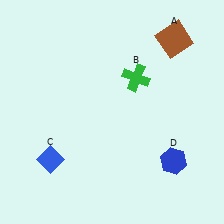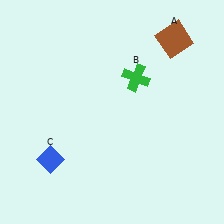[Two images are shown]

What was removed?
The blue hexagon (D) was removed in Image 2.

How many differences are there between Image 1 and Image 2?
There is 1 difference between the two images.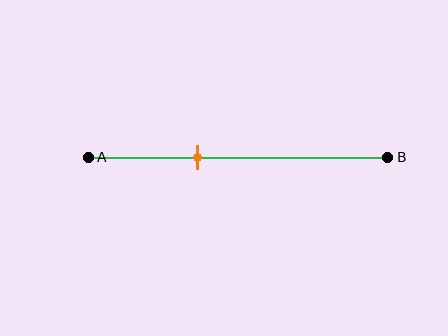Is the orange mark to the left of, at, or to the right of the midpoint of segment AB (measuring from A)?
The orange mark is to the left of the midpoint of segment AB.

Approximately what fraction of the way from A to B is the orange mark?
The orange mark is approximately 35% of the way from A to B.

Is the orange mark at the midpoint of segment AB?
No, the mark is at about 35% from A, not at the 50% midpoint.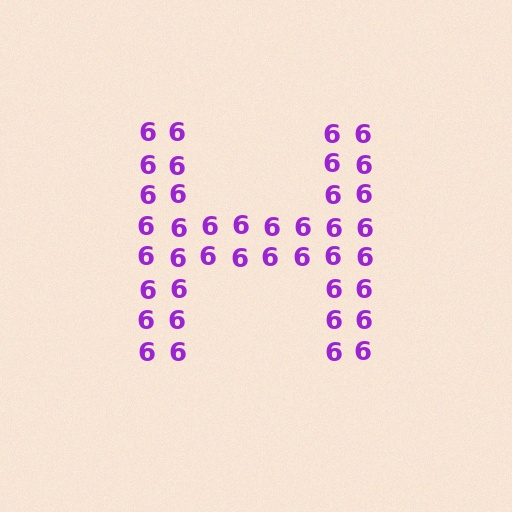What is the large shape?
The large shape is the letter H.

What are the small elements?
The small elements are digit 6's.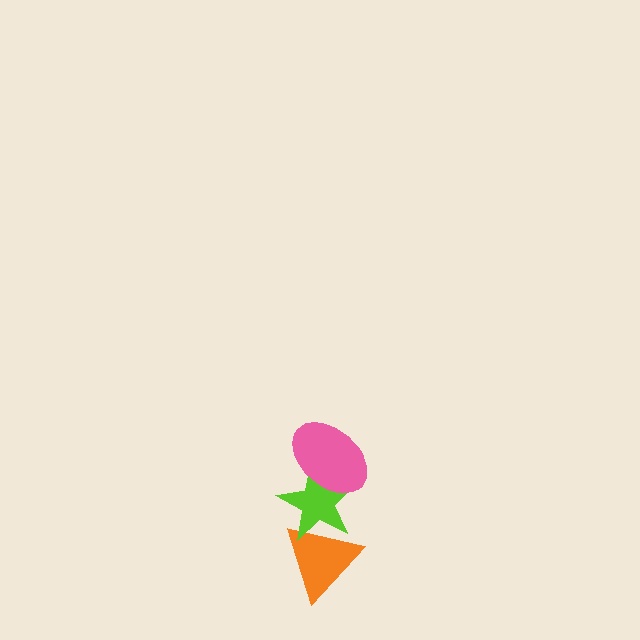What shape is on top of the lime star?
The pink ellipse is on top of the lime star.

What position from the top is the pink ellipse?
The pink ellipse is 1st from the top.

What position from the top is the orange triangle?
The orange triangle is 3rd from the top.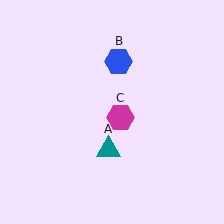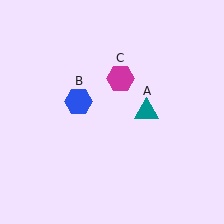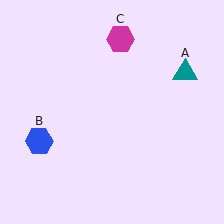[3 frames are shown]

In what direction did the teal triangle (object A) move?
The teal triangle (object A) moved up and to the right.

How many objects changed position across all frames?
3 objects changed position: teal triangle (object A), blue hexagon (object B), magenta hexagon (object C).